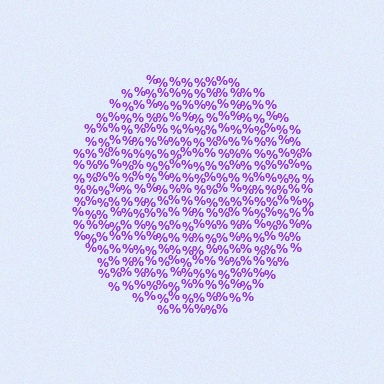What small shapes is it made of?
It is made of small percent signs.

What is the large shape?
The large shape is a circle.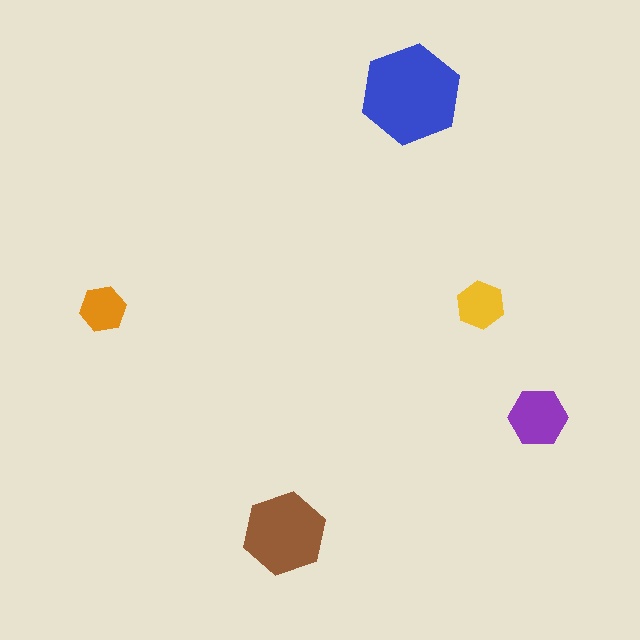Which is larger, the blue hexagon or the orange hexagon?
The blue one.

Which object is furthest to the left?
The orange hexagon is leftmost.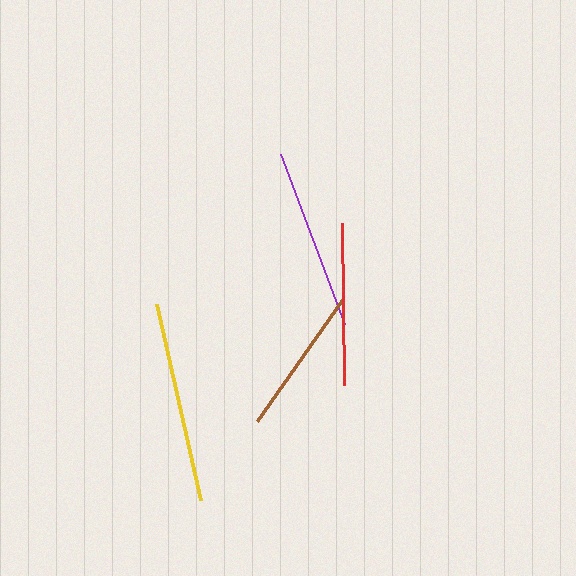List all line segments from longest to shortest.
From longest to shortest: yellow, purple, red, brown.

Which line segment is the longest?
The yellow line is the longest at approximately 201 pixels.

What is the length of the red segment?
The red segment is approximately 162 pixels long.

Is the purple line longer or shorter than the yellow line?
The yellow line is longer than the purple line.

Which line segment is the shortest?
The brown line is the shortest at approximately 148 pixels.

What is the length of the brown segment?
The brown segment is approximately 148 pixels long.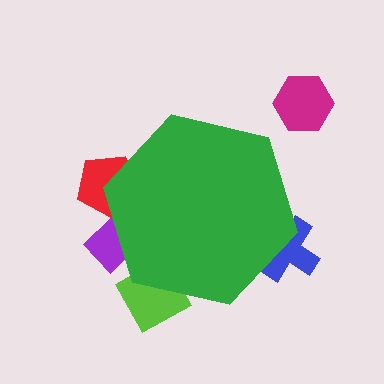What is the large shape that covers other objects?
A green hexagon.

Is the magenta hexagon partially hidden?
No, the magenta hexagon is fully visible.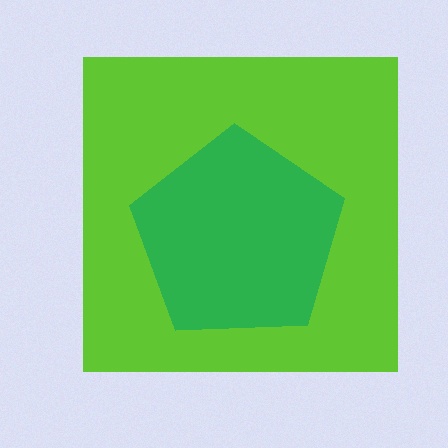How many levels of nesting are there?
2.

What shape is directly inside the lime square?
The green pentagon.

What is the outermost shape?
The lime square.